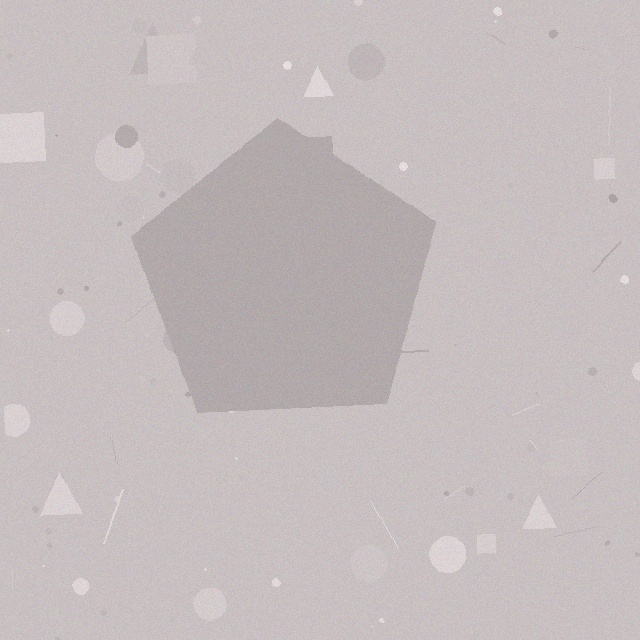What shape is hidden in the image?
A pentagon is hidden in the image.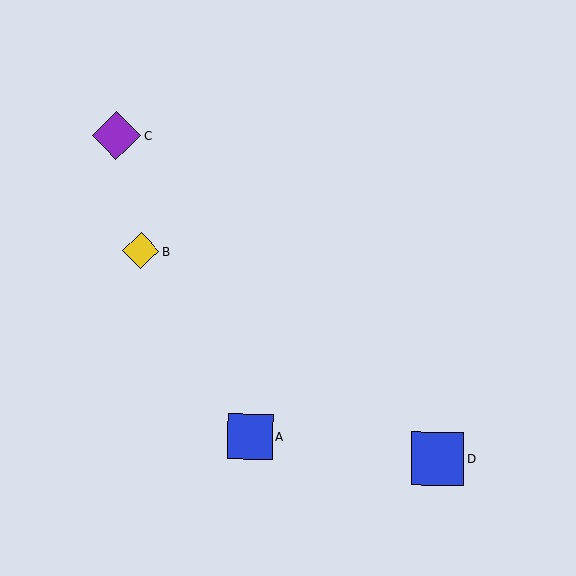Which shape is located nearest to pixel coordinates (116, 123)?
The purple diamond (labeled C) at (117, 136) is nearest to that location.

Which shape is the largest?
The blue square (labeled D) is the largest.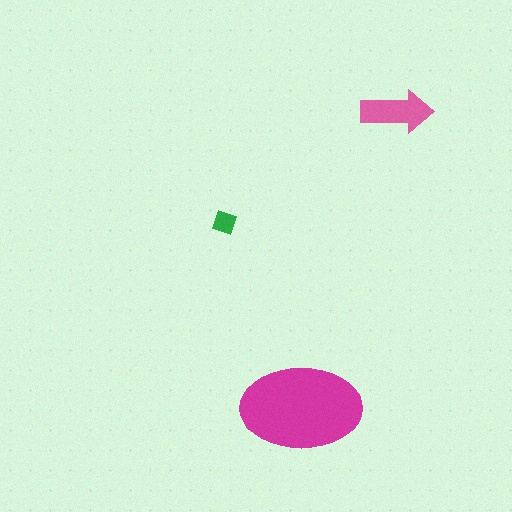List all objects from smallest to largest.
The green diamond, the pink arrow, the magenta ellipse.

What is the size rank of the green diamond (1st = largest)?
3rd.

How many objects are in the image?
There are 3 objects in the image.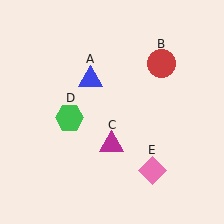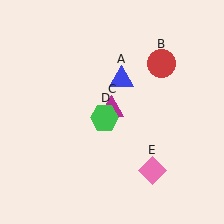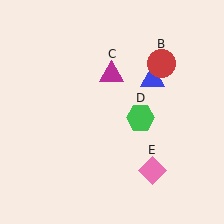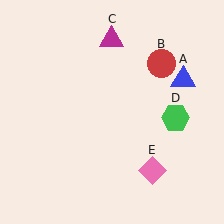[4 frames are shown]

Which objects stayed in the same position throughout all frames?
Red circle (object B) and pink diamond (object E) remained stationary.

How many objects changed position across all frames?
3 objects changed position: blue triangle (object A), magenta triangle (object C), green hexagon (object D).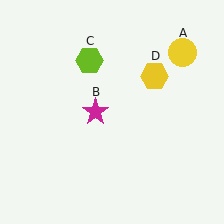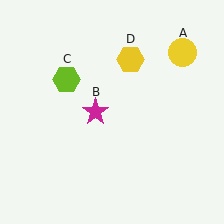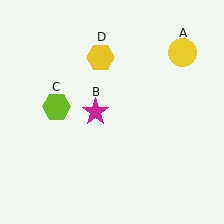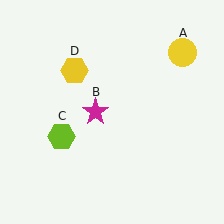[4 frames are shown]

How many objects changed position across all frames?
2 objects changed position: lime hexagon (object C), yellow hexagon (object D).